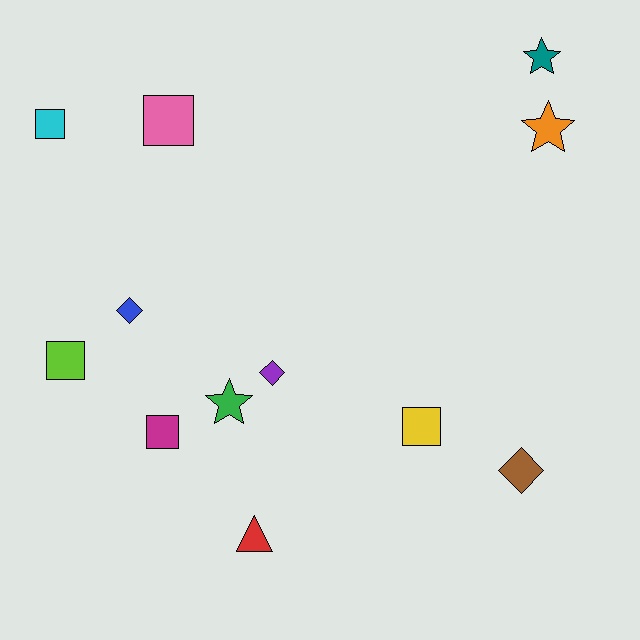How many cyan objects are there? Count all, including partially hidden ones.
There is 1 cyan object.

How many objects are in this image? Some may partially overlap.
There are 12 objects.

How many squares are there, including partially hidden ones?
There are 5 squares.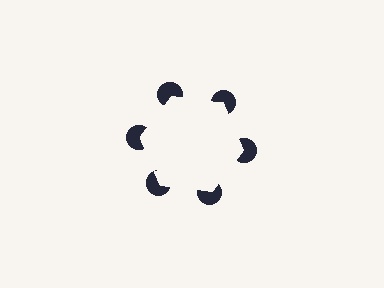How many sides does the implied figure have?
6 sides.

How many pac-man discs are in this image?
There are 6 — one at each vertex of the illusory hexagon.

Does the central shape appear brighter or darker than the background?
It typically appears slightly brighter than the background, even though no actual brightness change is drawn.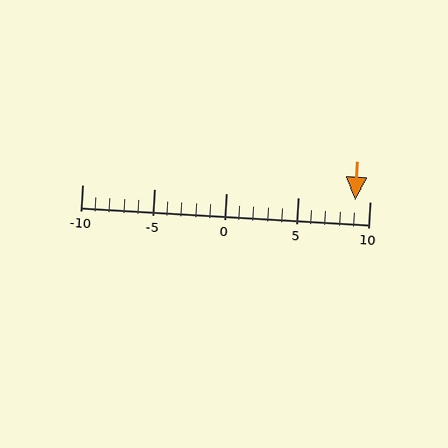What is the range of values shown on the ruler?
The ruler shows values from -10 to 10.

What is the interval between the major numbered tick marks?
The major tick marks are spaced 5 units apart.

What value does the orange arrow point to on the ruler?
The orange arrow points to approximately 9.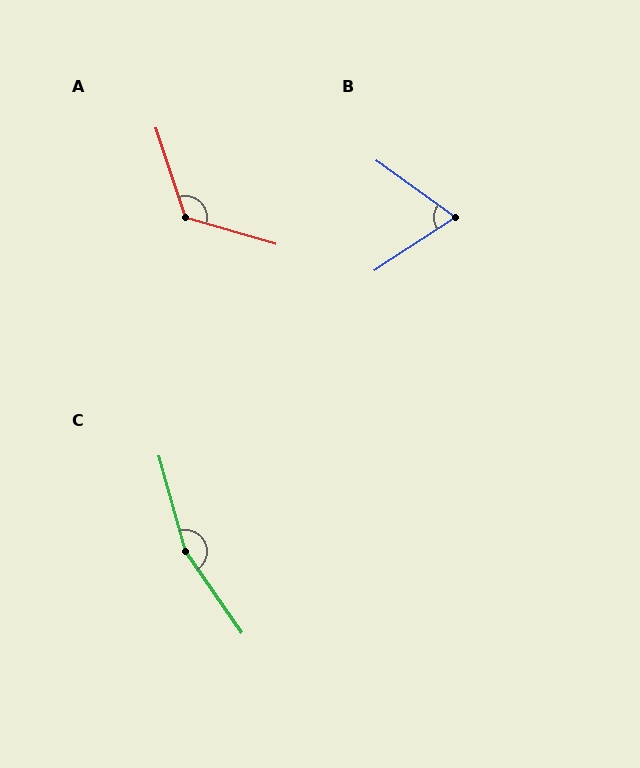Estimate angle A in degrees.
Approximately 124 degrees.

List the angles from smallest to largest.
B (69°), A (124°), C (161°).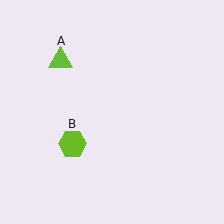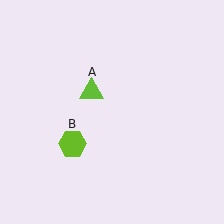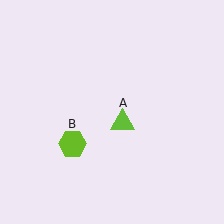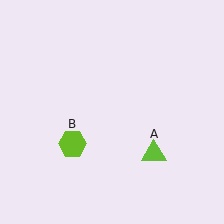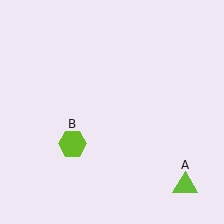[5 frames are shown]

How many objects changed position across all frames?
1 object changed position: lime triangle (object A).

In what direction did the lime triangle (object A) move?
The lime triangle (object A) moved down and to the right.